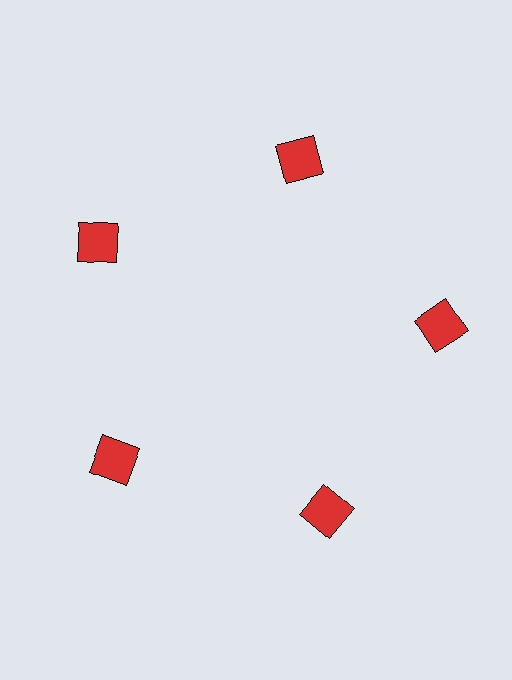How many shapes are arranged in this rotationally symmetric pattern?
There are 5 shapes, arranged in 5 groups of 1.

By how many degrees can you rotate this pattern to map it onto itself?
The pattern maps onto itself every 72 degrees of rotation.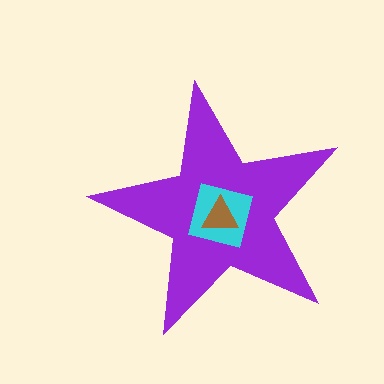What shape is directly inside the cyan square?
The brown triangle.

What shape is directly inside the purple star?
The cyan square.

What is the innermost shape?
The brown triangle.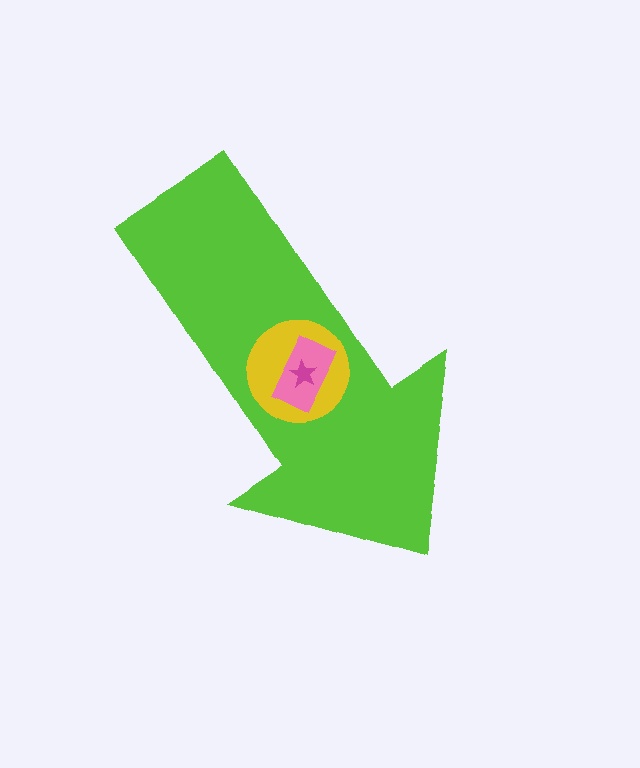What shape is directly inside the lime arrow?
The yellow circle.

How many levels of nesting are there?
4.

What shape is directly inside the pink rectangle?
The magenta star.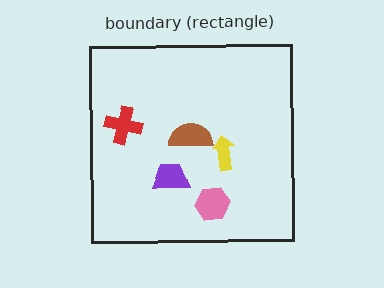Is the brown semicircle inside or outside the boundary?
Inside.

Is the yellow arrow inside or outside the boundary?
Inside.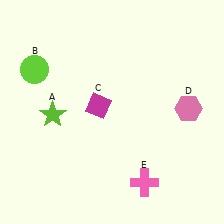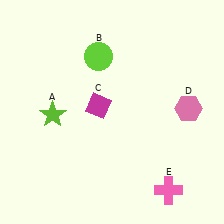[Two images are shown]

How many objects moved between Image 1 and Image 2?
2 objects moved between the two images.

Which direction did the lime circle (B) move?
The lime circle (B) moved right.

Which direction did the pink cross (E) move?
The pink cross (E) moved right.